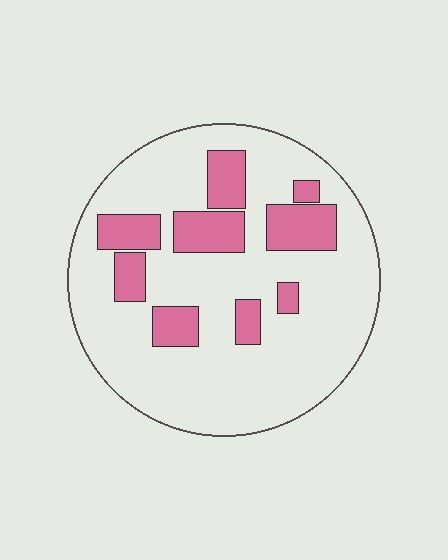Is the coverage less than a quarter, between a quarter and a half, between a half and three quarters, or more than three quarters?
Less than a quarter.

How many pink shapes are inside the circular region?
9.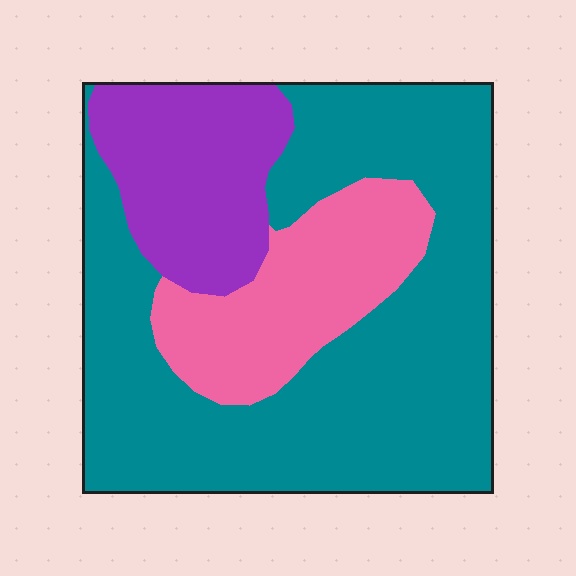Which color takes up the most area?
Teal, at roughly 60%.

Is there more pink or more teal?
Teal.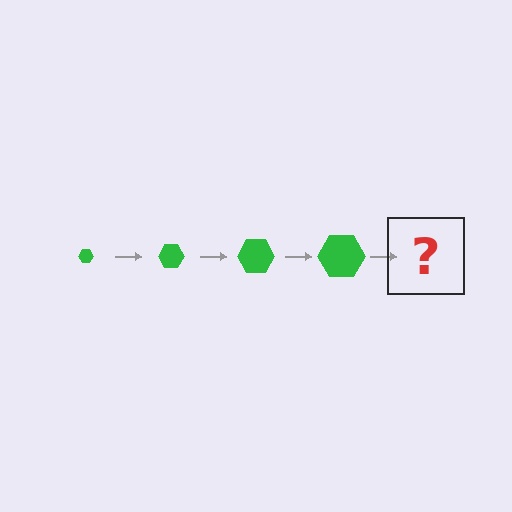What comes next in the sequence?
The next element should be a green hexagon, larger than the previous one.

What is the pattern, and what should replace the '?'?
The pattern is that the hexagon gets progressively larger each step. The '?' should be a green hexagon, larger than the previous one.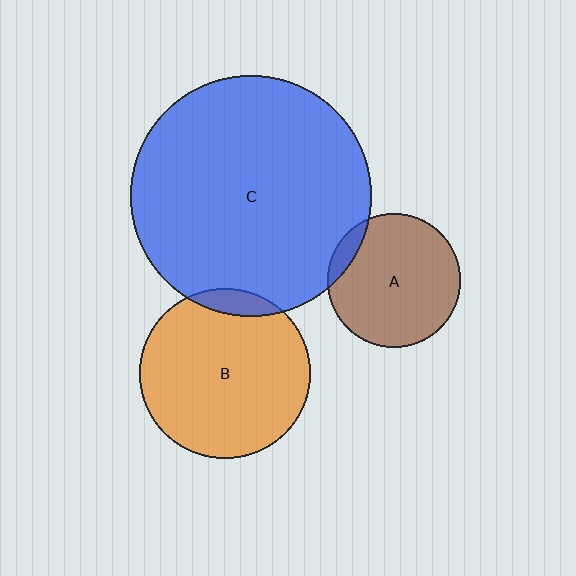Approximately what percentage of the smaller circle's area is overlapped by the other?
Approximately 10%.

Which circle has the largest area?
Circle C (blue).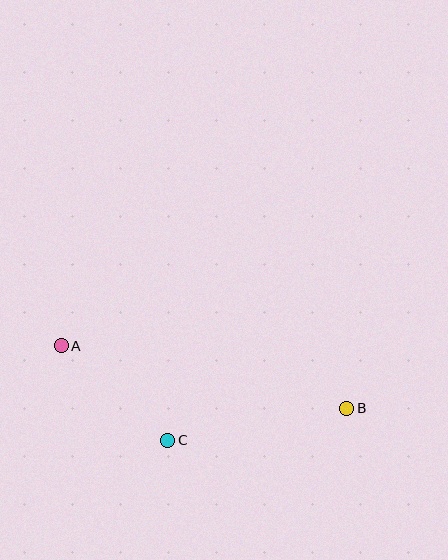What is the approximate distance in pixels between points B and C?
The distance between B and C is approximately 182 pixels.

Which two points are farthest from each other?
Points A and B are farthest from each other.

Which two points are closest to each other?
Points A and C are closest to each other.